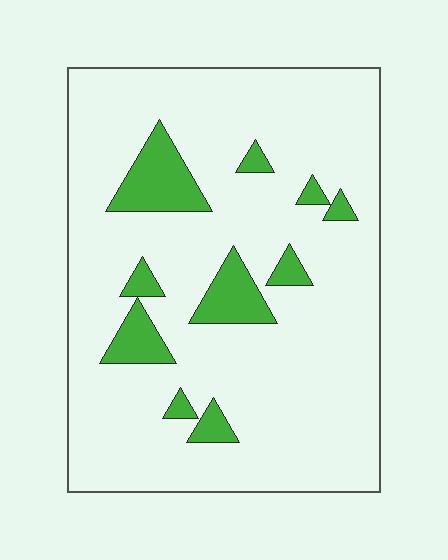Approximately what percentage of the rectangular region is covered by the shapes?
Approximately 15%.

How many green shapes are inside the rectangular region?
10.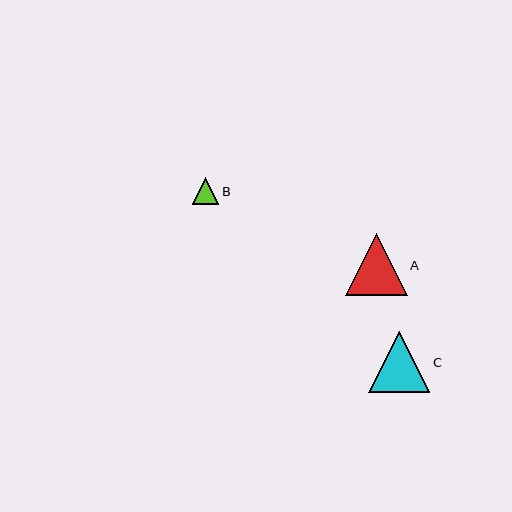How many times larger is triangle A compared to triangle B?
Triangle A is approximately 2.3 times the size of triangle B.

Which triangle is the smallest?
Triangle B is the smallest with a size of approximately 26 pixels.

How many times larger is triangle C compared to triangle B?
Triangle C is approximately 2.3 times the size of triangle B.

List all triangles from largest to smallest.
From largest to smallest: A, C, B.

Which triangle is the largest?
Triangle A is the largest with a size of approximately 62 pixels.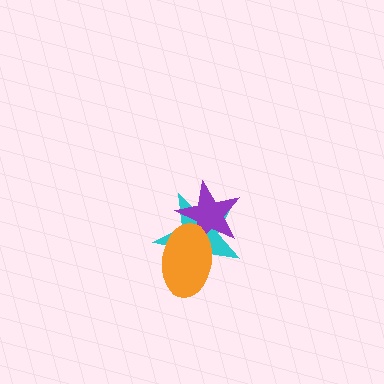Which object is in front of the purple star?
The orange ellipse is in front of the purple star.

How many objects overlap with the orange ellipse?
2 objects overlap with the orange ellipse.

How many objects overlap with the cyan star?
2 objects overlap with the cyan star.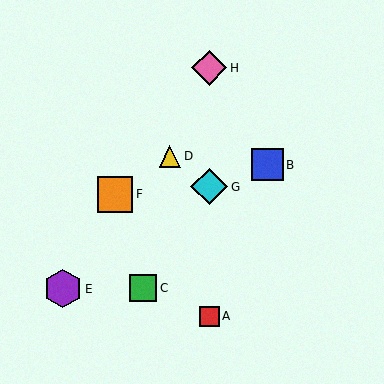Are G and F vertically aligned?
No, G is at x≈209 and F is at x≈115.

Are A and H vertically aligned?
Yes, both are at x≈209.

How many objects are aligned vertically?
3 objects (A, G, H) are aligned vertically.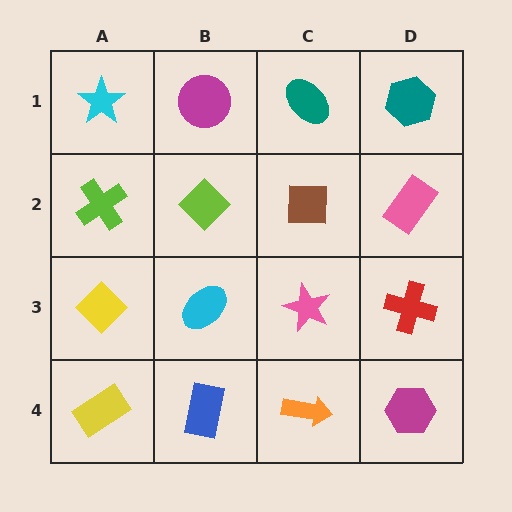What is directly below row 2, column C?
A pink star.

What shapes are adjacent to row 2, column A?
A cyan star (row 1, column A), a yellow diamond (row 3, column A), a lime diamond (row 2, column B).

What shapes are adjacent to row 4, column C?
A pink star (row 3, column C), a blue rectangle (row 4, column B), a magenta hexagon (row 4, column D).